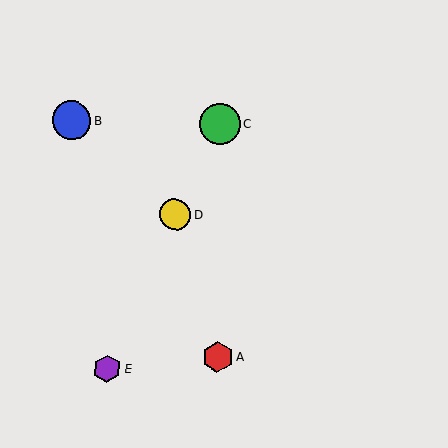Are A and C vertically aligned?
Yes, both are at x≈217.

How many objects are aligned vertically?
2 objects (A, C) are aligned vertically.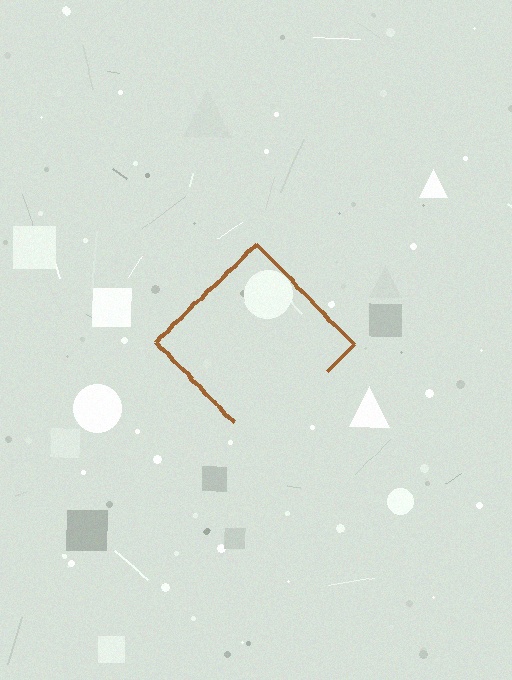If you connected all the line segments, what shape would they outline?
They would outline a diamond.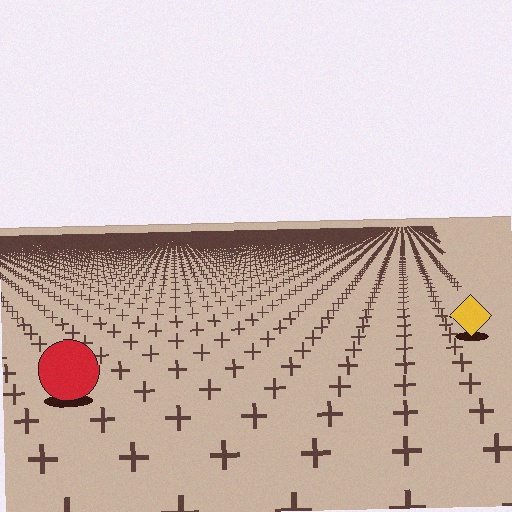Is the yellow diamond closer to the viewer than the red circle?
No. The red circle is closer — you can tell from the texture gradient: the ground texture is coarser near it.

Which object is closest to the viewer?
The red circle is closest. The texture marks near it are larger and more spread out.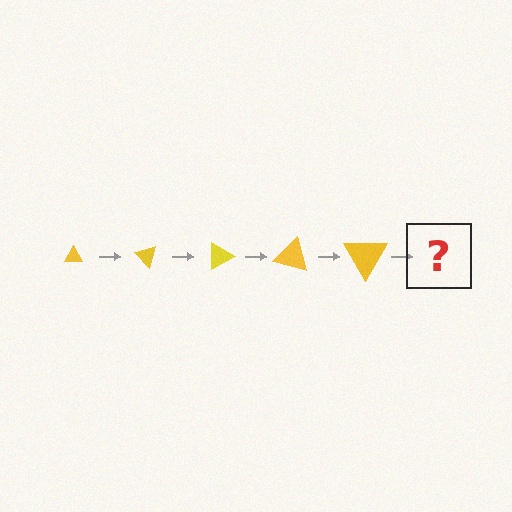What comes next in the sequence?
The next element should be a triangle, larger than the previous one and rotated 225 degrees from the start.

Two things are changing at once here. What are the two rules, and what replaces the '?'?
The two rules are that the triangle grows larger each step and it rotates 45 degrees each step. The '?' should be a triangle, larger than the previous one and rotated 225 degrees from the start.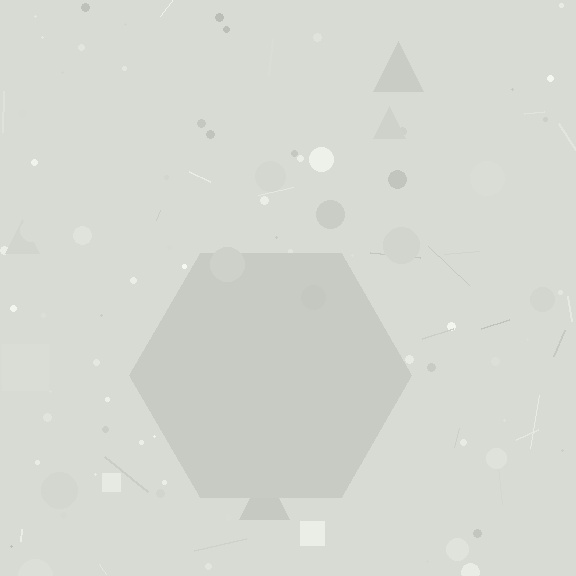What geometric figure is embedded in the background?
A hexagon is embedded in the background.